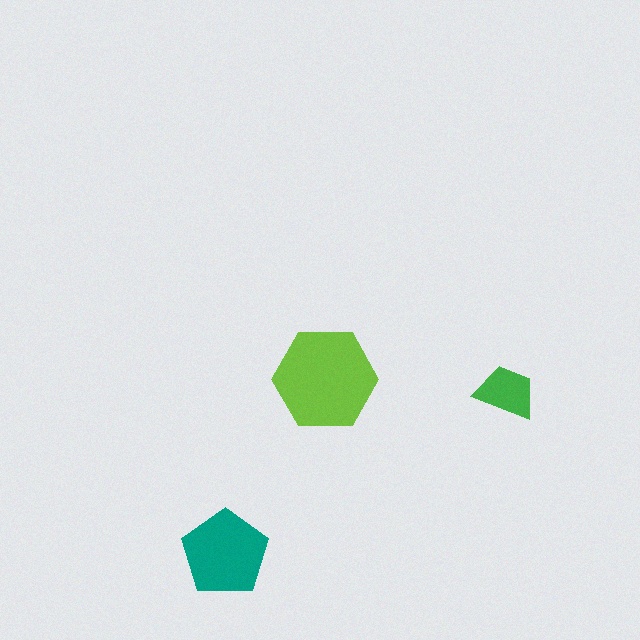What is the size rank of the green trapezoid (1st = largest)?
3rd.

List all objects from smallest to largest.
The green trapezoid, the teal pentagon, the lime hexagon.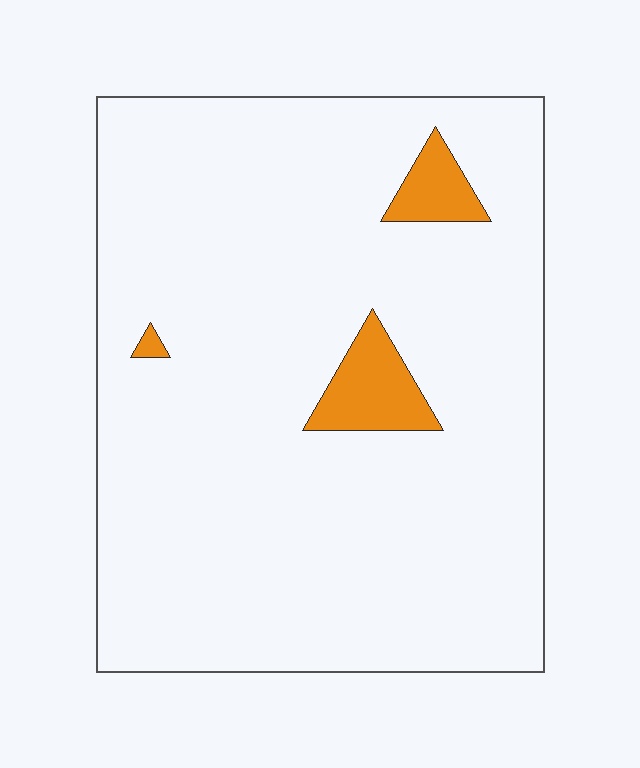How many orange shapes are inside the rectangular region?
3.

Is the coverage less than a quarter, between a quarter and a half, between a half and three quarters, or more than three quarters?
Less than a quarter.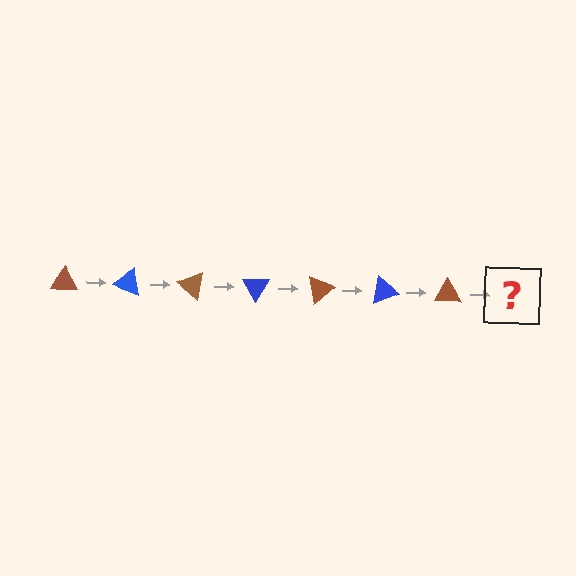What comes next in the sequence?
The next element should be a blue triangle, rotated 140 degrees from the start.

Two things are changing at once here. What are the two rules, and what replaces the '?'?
The two rules are that it rotates 20 degrees each step and the color cycles through brown and blue. The '?' should be a blue triangle, rotated 140 degrees from the start.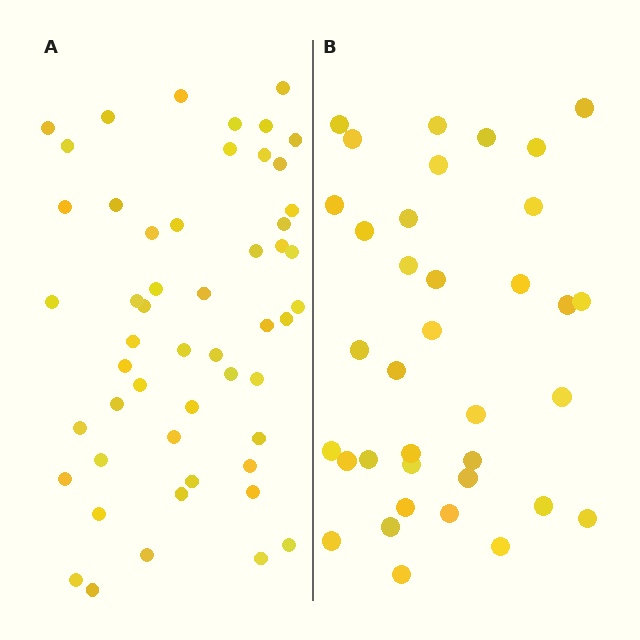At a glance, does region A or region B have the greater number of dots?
Region A (the left region) has more dots.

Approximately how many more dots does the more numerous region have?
Region A has approximately 15 more dots than region B.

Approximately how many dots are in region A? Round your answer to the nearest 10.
About 50 dots. (The exact count is 52, which rounds to 50.)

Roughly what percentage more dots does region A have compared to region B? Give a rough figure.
About 45% more.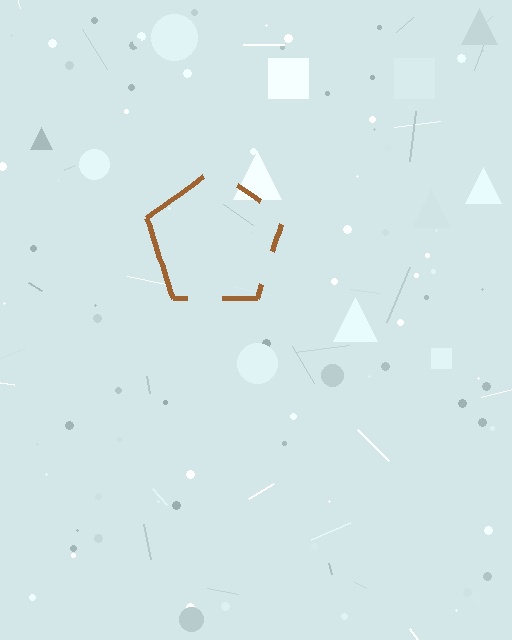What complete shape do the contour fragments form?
The contour fragments form a pentagon.